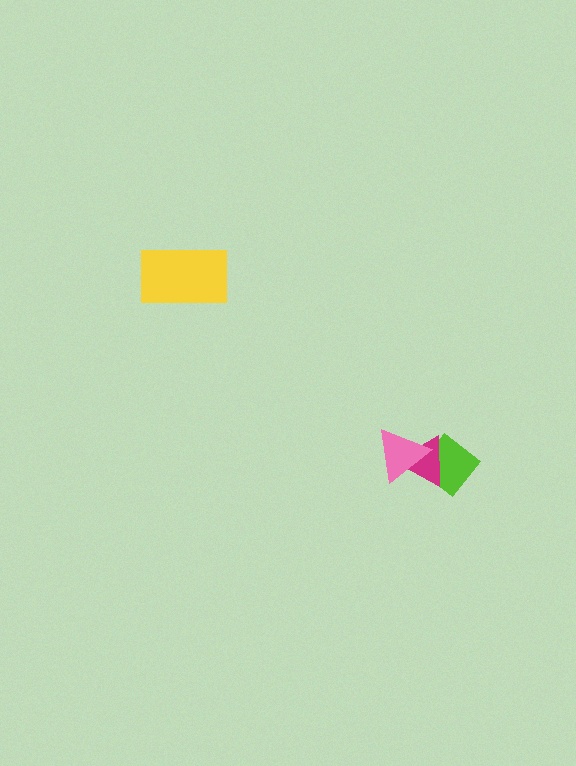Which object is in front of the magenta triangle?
The pink triangle is in front of the magenta triangle.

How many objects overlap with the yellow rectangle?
0 objects overlap with the yellow rectangle.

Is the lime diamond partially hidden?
Yes, it is partially covered by another shape.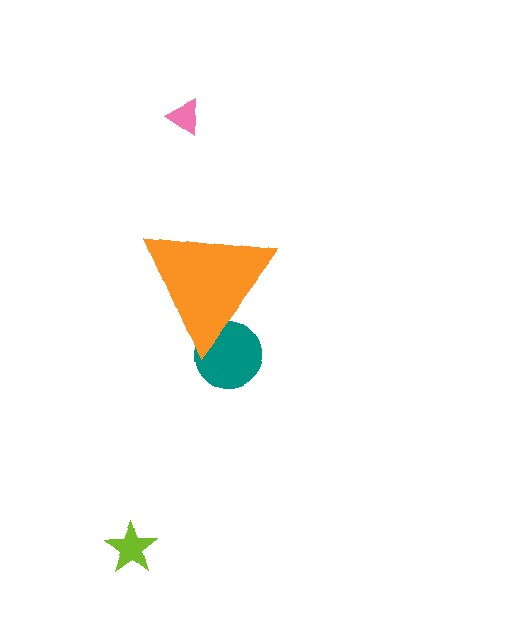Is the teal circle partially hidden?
Yes, the teal circle is partially hidden behind the orange triangle.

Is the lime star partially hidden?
No, the lime star is fully visible.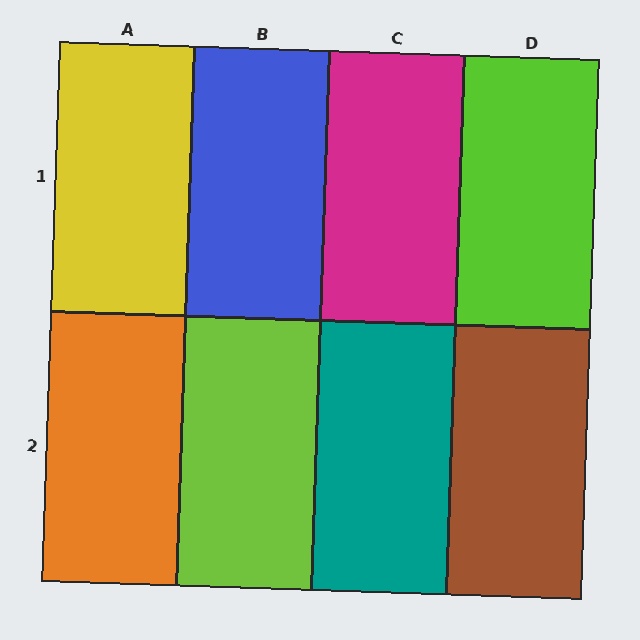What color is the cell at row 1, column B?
Blue.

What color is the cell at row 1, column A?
Yellow.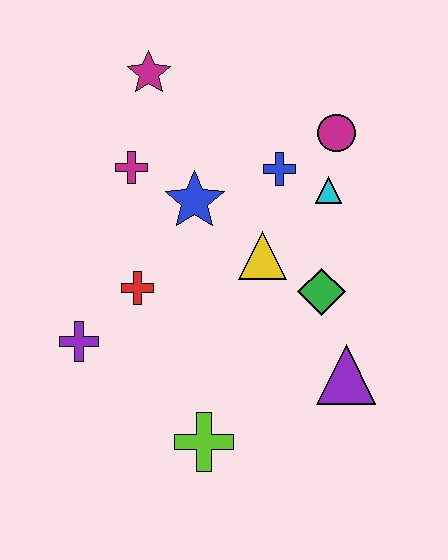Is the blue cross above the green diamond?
Yes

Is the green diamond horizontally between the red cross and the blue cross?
No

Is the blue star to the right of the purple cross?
Yes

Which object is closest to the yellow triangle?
The green diamond is closest to the yellow triangle.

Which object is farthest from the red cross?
The magenta circle is farthest from the red cross.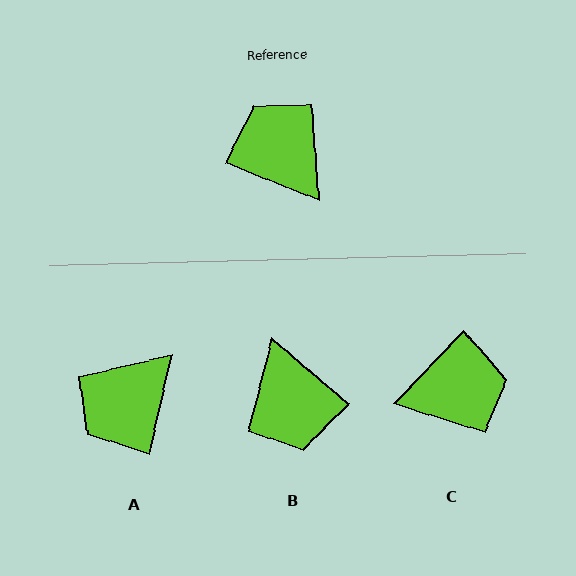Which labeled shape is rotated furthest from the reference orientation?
B, about 161 degrees away.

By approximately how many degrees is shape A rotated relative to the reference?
Approximately 99 degrees counter-clockwise.